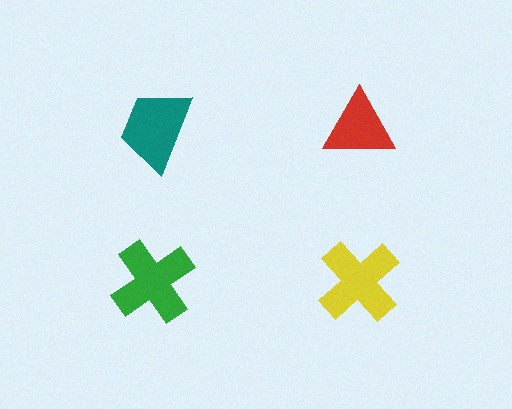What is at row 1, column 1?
A teal trapezoid.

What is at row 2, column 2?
A yellow cross.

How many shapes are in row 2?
2 shapes.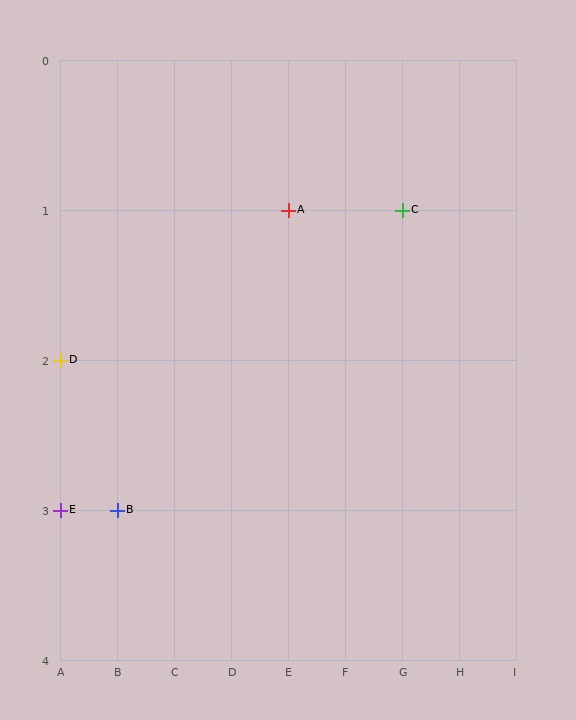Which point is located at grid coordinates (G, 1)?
Point C is at (G, 1).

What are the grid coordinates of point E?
Point E is at grid coordinates (A, 3).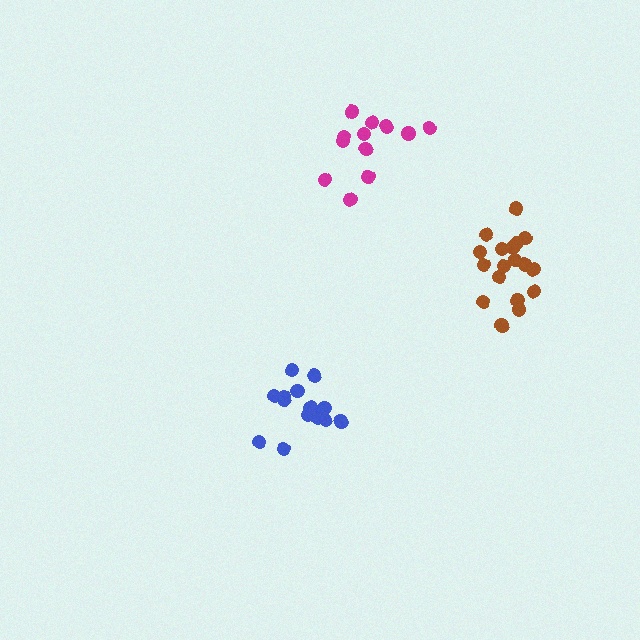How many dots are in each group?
Group 1: 15 dots, Group 2: 18 dots, Group 3: 12 dots (45 total).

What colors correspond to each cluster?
The clusters are colored: blue, brown, magenta.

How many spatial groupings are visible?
There are 3 spatial groupings.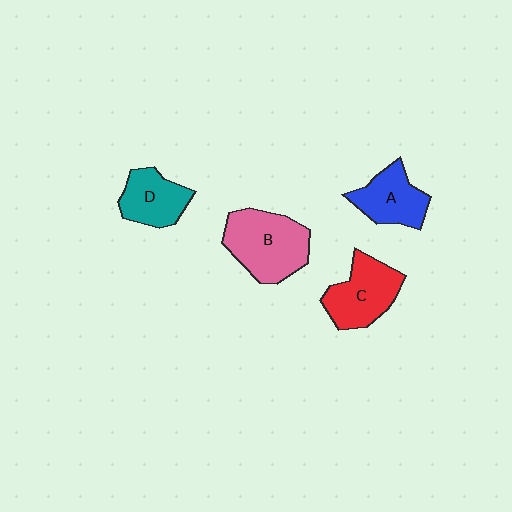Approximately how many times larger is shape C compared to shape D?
Approximately 1.3 times.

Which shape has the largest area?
Shape B (pink).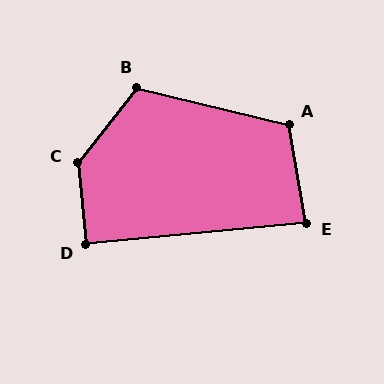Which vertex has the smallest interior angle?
E, at approximately 86 degrees.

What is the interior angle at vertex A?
Approximately 113 degrees (obtuse).